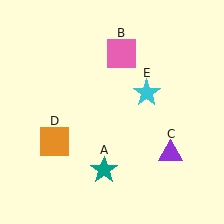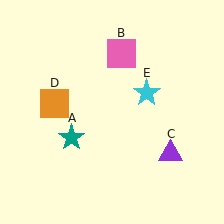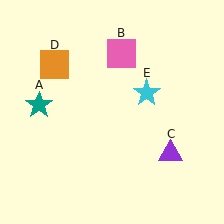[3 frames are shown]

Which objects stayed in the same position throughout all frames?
Pink square (object B) and purple triangle (object C) and cyan star (object E) remained stationary.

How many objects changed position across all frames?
2 objects changed position: teal star (object A), orange square (object D).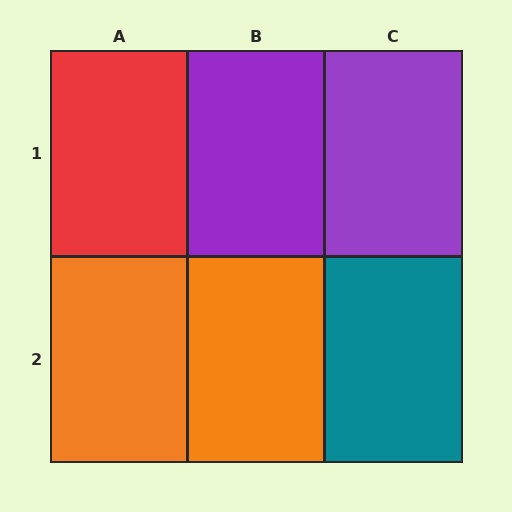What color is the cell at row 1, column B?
Purple.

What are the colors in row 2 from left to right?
Orange, orange, teal.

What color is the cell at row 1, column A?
Red.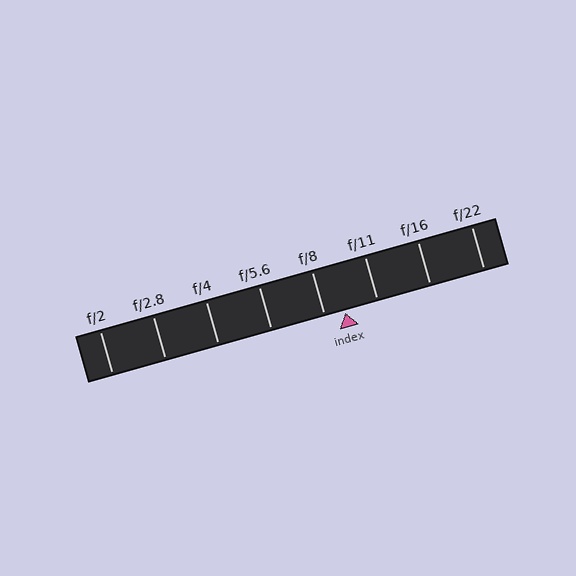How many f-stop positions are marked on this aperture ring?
There are 8 f-stop positions marked.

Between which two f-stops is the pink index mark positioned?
The index mark is between f/8 and f/11.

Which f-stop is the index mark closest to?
The index mark is closest to f/8.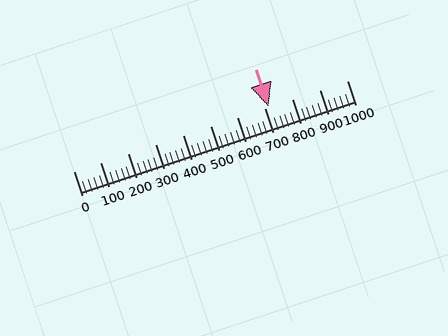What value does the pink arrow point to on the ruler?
The pink arrow points to approximately 713.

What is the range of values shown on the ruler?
The ruler shows values from 0 to 1000.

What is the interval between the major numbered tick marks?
The major tick marks are spaced 100 units apart.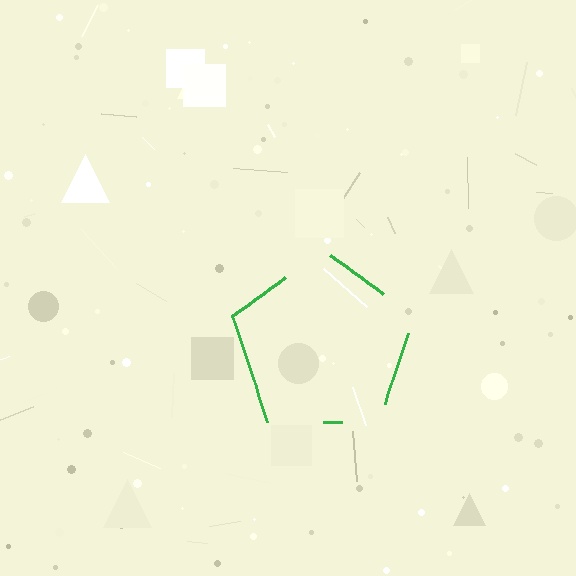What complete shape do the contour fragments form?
The contour fragments form a pentagon.